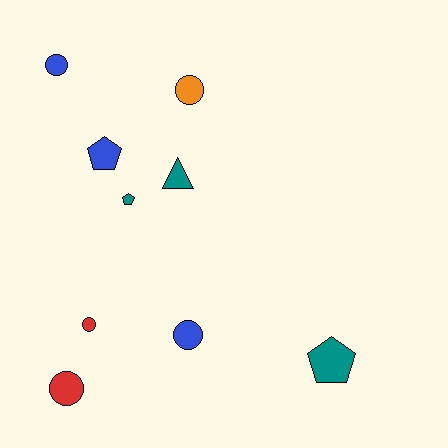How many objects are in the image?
There are 9 objects.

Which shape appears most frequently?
Circle, with 5 objects.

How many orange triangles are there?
There are no orange triangles.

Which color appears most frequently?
Blue, with 3 objects.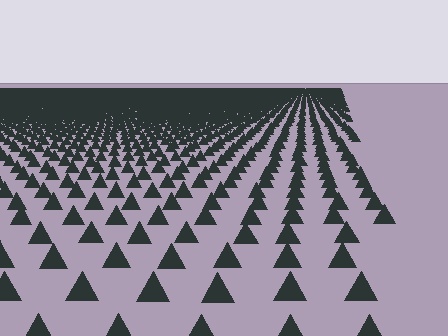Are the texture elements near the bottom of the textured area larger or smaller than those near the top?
Larger. Near the bottom, elements are closer to the viewer and appear at a bigger on-screen size.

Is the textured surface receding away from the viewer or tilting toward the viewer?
The surface is receding away from the viewer. Texture elements get smaller and denser toward the top.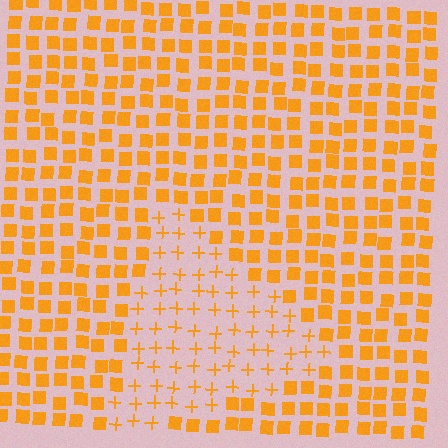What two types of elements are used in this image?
The image uses plus signs inside the triangle region and squares outside it.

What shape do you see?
I see a triangle.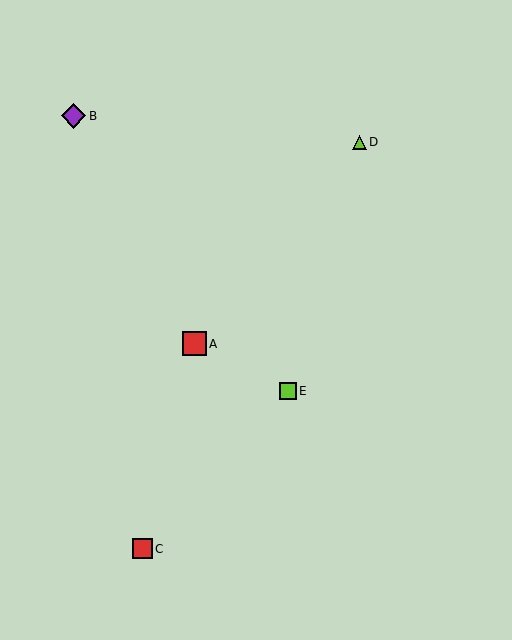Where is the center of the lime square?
The center of the lime square is at (288, 391).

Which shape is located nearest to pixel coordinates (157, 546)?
The red square (labeled C) at (142, 549) is nearest to that location.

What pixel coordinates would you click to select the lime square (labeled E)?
Click at (288, 391) to select the lime square E.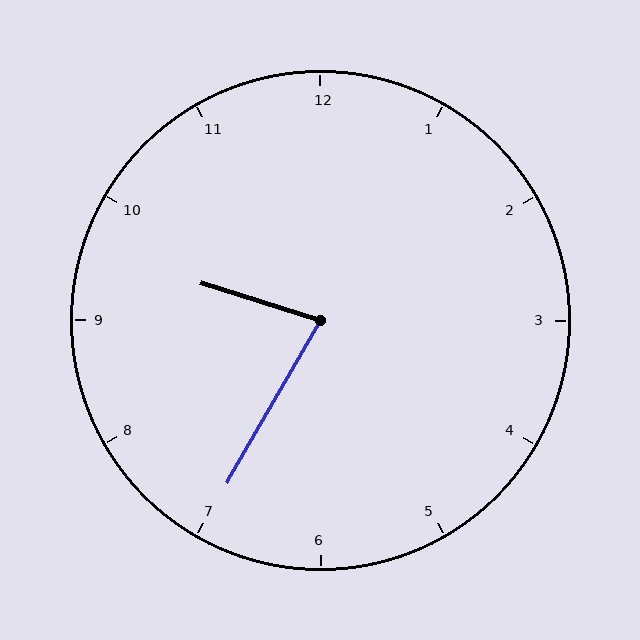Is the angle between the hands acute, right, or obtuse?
It is acute.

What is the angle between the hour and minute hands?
Approximately 78 degrees.